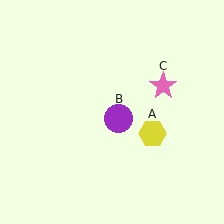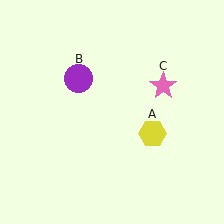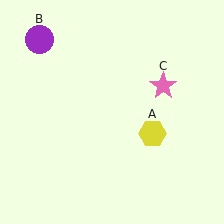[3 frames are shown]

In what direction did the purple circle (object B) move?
The purple circle (object B) moved up and to the left.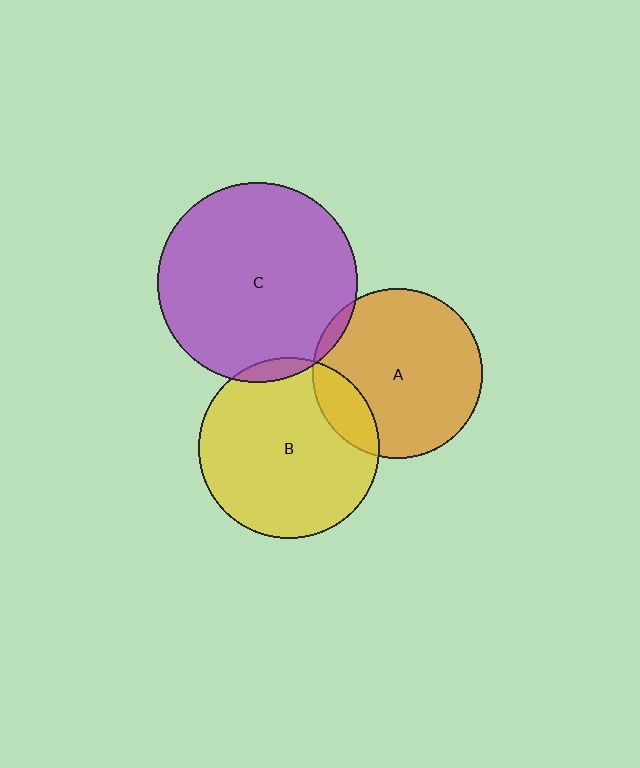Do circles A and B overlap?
Yes.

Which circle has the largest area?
Circle C (purple).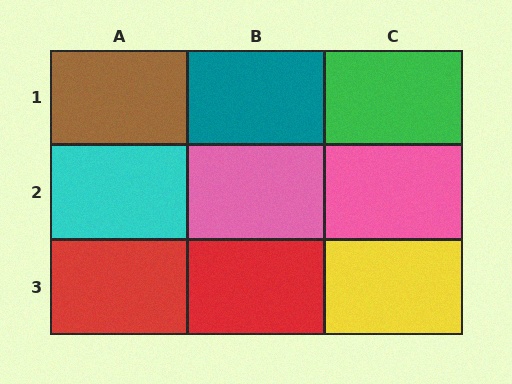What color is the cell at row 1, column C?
Green.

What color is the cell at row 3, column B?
Red.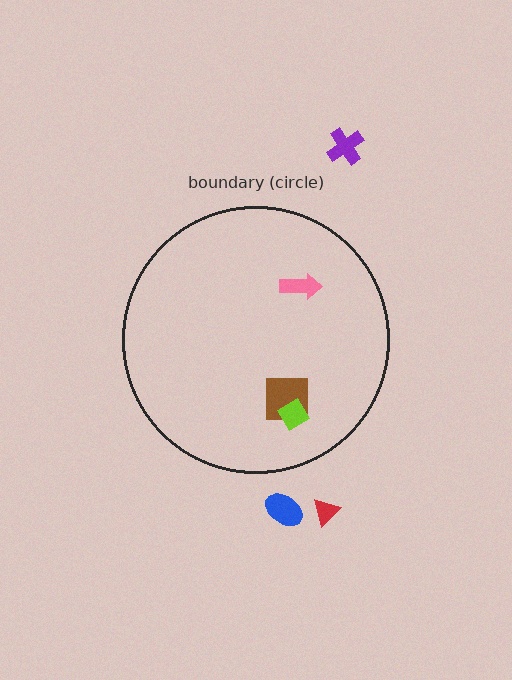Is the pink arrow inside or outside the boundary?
Inside.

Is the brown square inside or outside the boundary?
Inside.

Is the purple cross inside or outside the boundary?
Outside.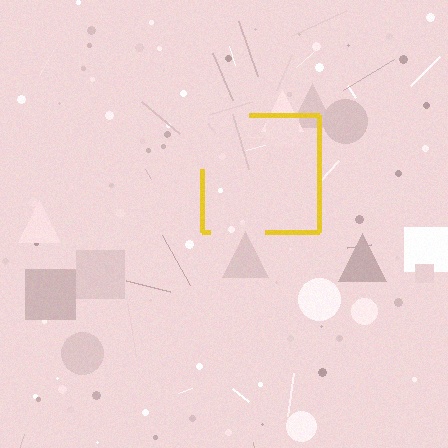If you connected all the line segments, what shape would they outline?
They would outline a square.